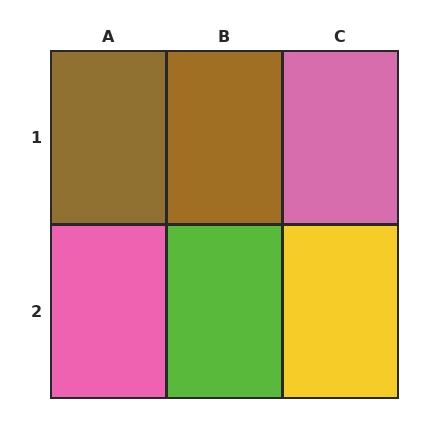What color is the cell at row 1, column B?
Brown.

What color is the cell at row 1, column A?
Brown.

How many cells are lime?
1 cell is lime.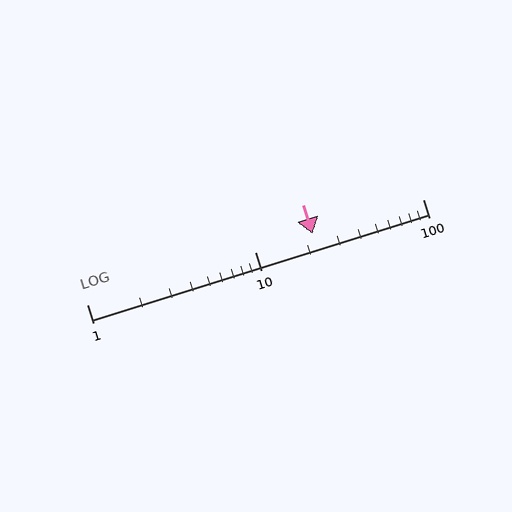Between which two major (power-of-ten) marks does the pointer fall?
The pointer is between 10 and 100.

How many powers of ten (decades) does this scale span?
The scale spans 2 decades, from 1 to 100.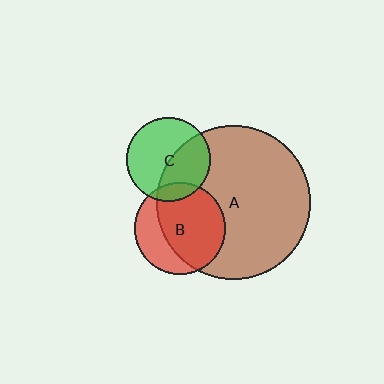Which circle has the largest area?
Circle A (brown).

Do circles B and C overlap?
Yes.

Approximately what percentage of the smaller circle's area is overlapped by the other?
Approximately 10%.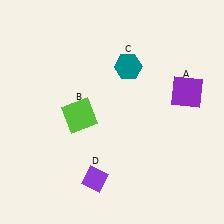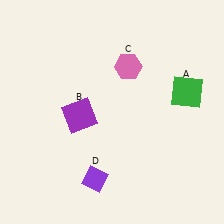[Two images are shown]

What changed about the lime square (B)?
In Image 1, B is lime. In Image 2, it changed to purple.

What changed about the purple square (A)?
In Image 1, A is purple. In Image 2, it changed to green.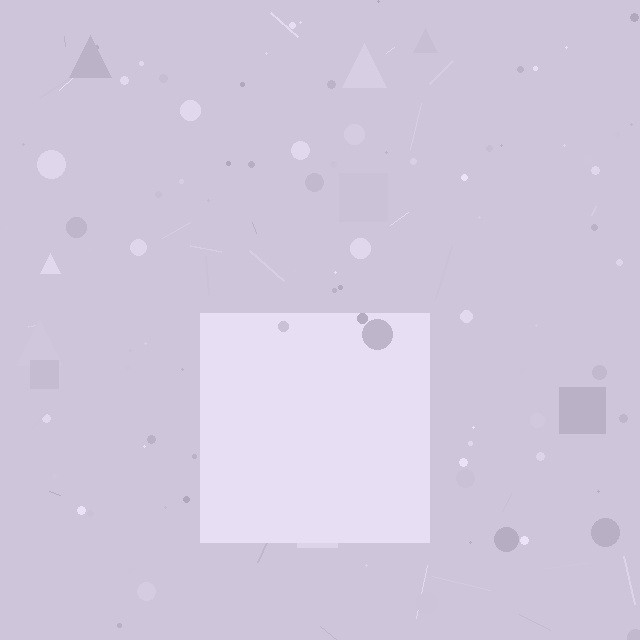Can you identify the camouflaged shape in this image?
The camouflaged shape is a square.